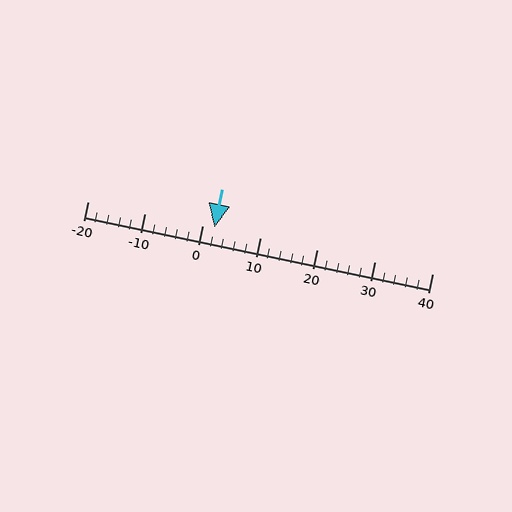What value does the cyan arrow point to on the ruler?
The cyan arrow points to approximately 2.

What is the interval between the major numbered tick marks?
The major tick marks are spaced 10 units apart.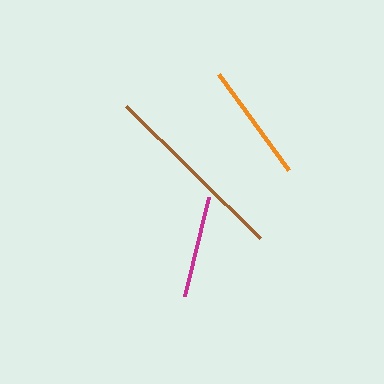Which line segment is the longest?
The brown line is the longest at approximately 188 pixels.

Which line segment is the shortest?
The magenta line is the shortest at approximately 102 pixels.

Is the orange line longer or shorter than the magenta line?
The orange line is longer than the magenta line.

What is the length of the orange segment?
The orange segment is approximately 119 pixels long.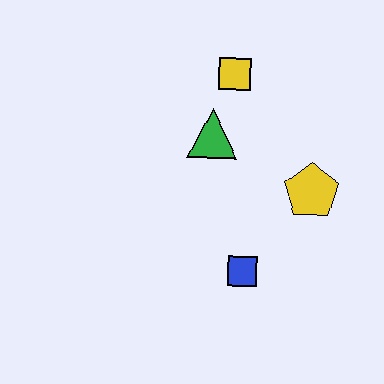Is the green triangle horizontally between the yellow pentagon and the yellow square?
No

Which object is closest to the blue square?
The yellow pentagon is closest to the blue square.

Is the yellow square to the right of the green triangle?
Yes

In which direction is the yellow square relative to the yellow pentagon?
The yellow square is above the yellow pentagon.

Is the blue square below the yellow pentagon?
Yes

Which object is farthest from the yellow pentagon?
The yellow square is farthest from the yellow pentagon.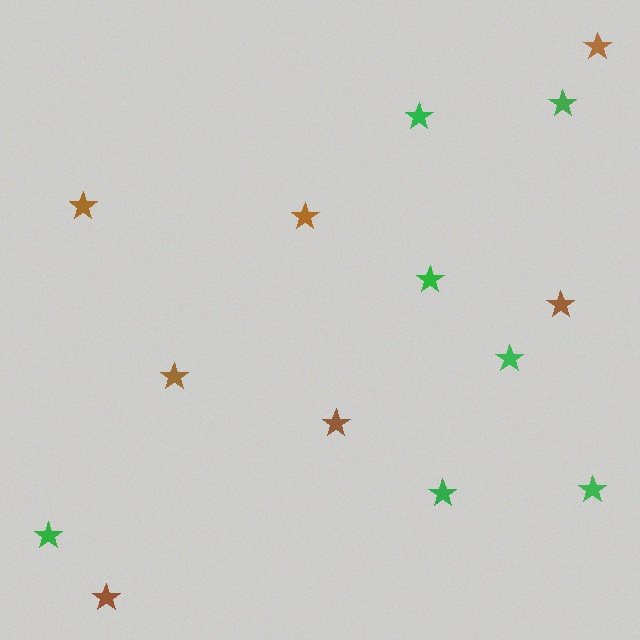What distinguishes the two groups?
There are 2 groups: one group of brown stars (7) and one group of green stars (7).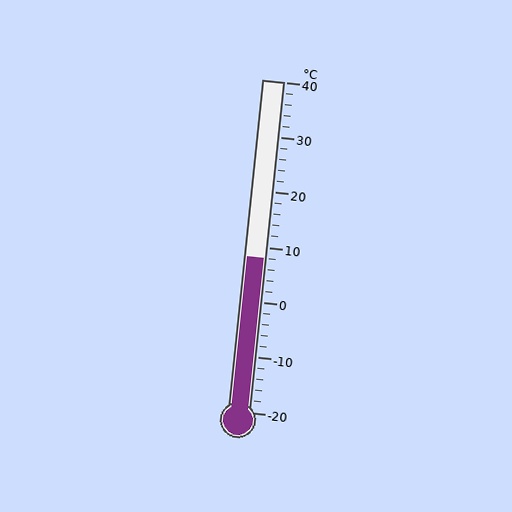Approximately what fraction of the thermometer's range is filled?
The thermometer is filled to approximately 45% of its range.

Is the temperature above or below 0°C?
The temperature is above 0°C.